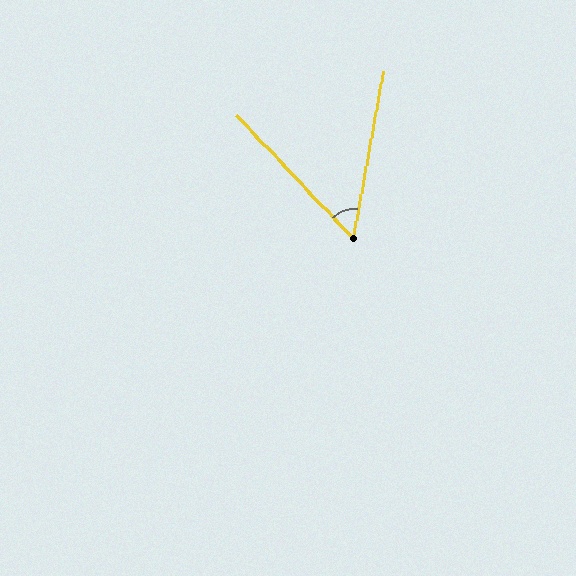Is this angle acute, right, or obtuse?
It is acute.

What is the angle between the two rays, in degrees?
Approximately 53 degrees.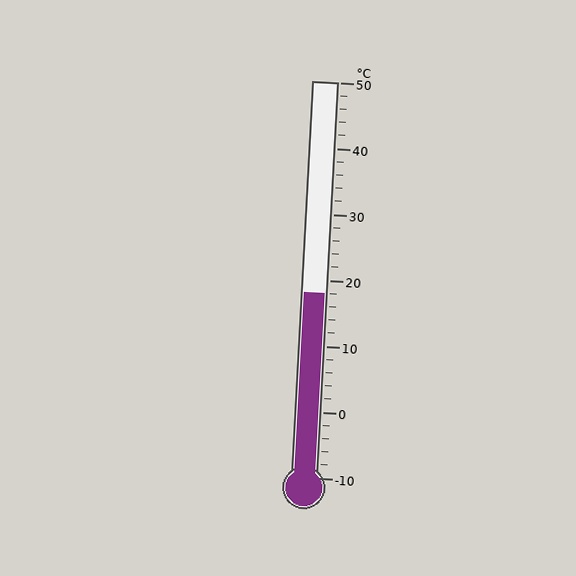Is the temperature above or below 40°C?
The temperature is below 40°C.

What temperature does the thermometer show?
The thermometer shows approximately 18°C.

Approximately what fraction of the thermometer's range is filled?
The thermometer is filled to approximately 45% of its range.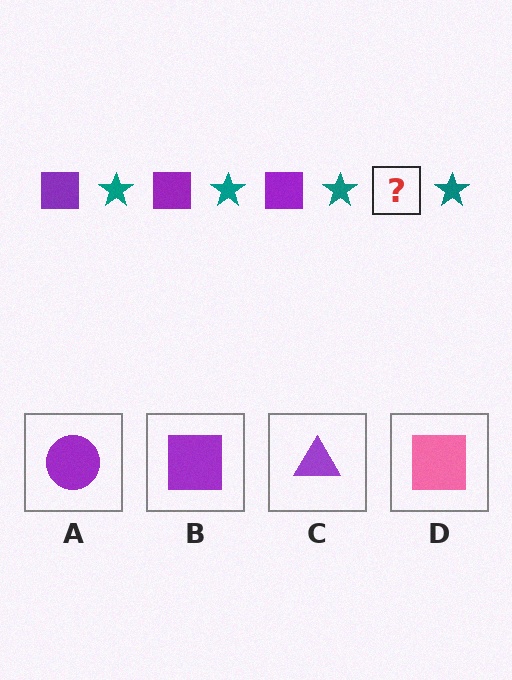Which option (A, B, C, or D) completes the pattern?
B.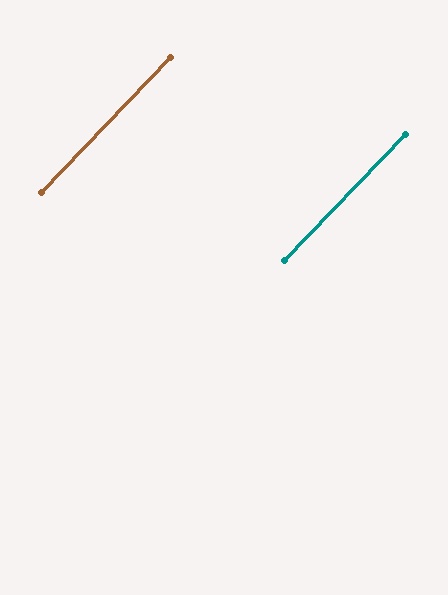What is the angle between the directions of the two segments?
Approximately 0 degrees.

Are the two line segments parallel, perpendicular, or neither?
Parallel — their directions differ by only 0.1°.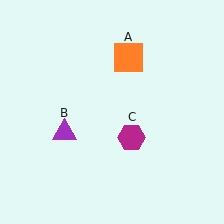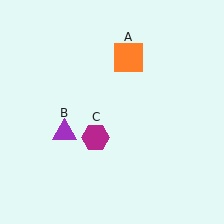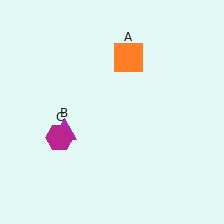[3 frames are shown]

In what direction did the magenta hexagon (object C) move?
The magenta hexagon (object C) moved left.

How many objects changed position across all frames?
1 object changed position: magenta hexagon (object C).